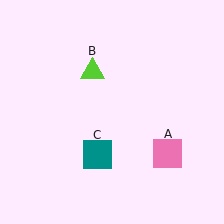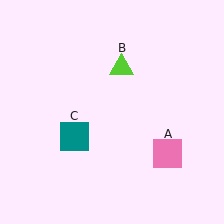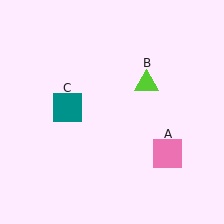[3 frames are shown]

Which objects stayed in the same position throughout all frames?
Pink square (object A) remained stationary.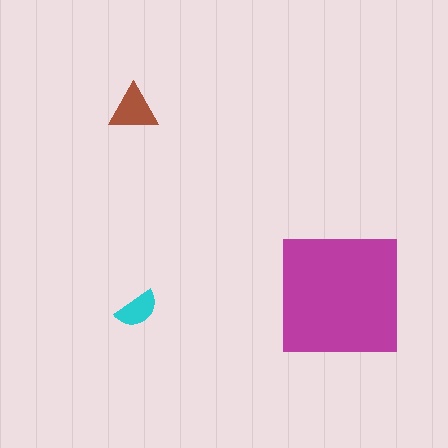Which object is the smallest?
The cyan semicircle.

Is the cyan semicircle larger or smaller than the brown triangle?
Smaller.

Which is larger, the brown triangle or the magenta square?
The magenta square.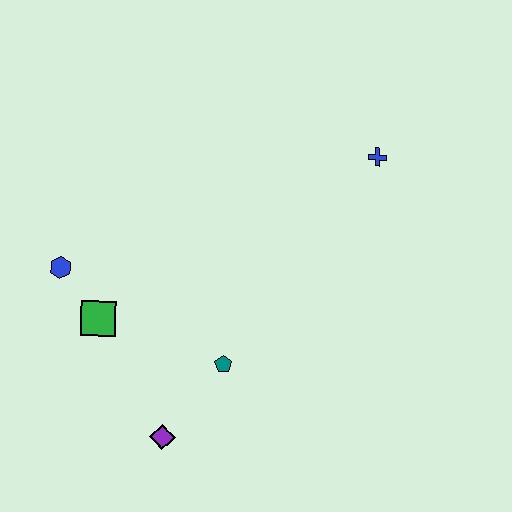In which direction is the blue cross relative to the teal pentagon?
The blue cross is above the teal pentagon.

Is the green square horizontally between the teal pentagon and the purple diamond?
No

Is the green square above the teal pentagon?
Yes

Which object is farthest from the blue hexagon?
The blue cross is farthest from the blue hexagon.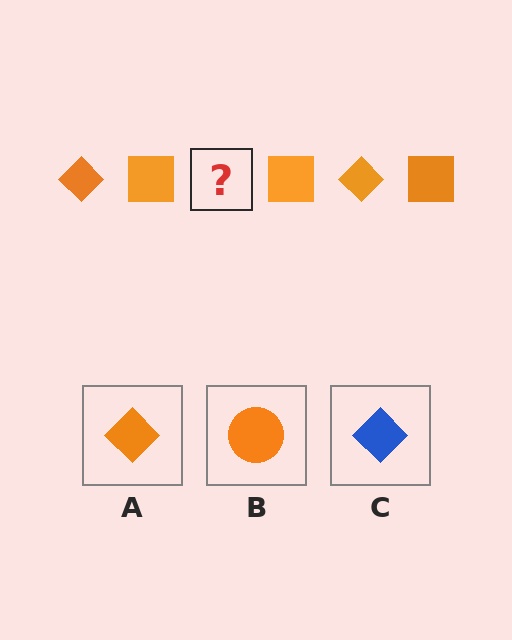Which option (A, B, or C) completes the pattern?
A.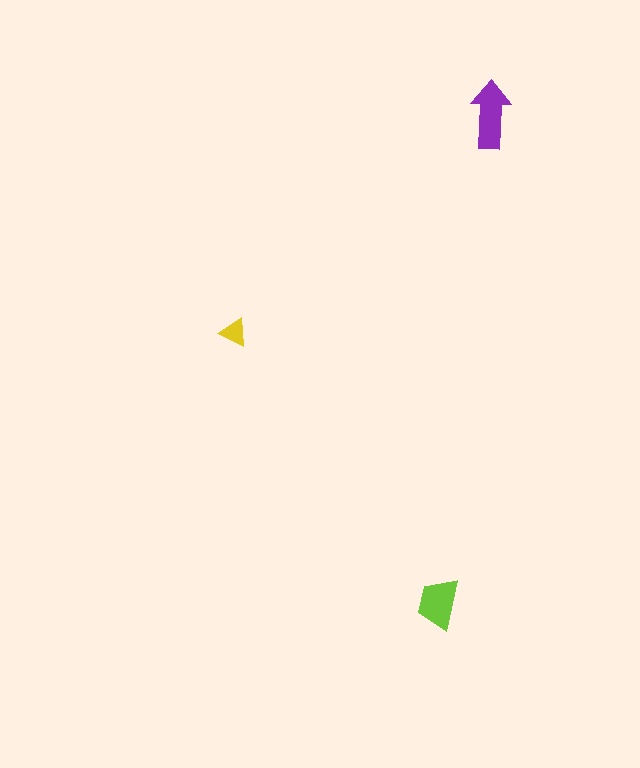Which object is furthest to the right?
The purple arrow is rightmost.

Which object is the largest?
The purple arrow.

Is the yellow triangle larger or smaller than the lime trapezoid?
Smaller.